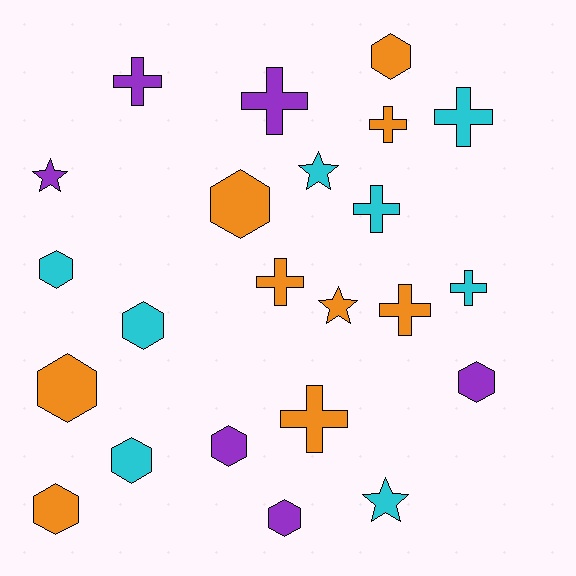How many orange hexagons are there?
There are 4 orange hexagons.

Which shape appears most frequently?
Hexagon, with 10 objects.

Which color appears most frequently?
Orange, with 9 objects.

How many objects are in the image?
There are 23 objects.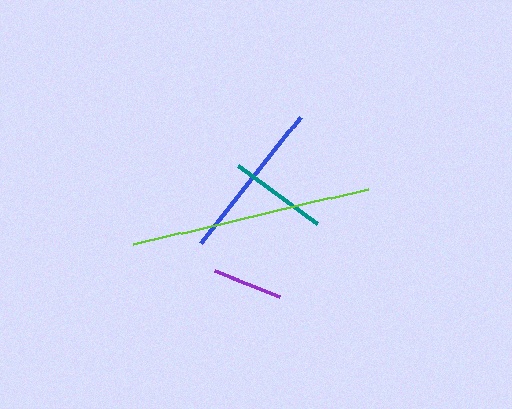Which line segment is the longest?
The lime line is the longest at approximately 242 pixels.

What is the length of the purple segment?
The purple segment is approximately 70 pixels long.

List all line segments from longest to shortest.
From longest to shortest: lime, blue, teal, purple.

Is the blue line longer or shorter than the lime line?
The lime line is longer than the blue line.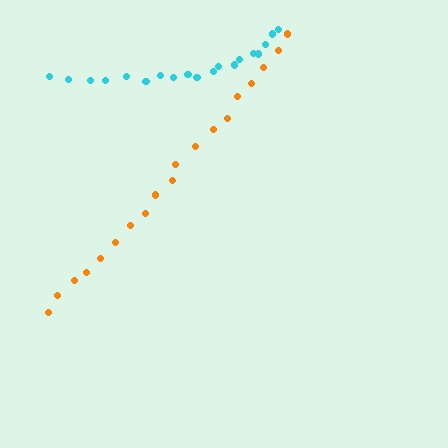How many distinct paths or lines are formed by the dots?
There are 2 distinct paths.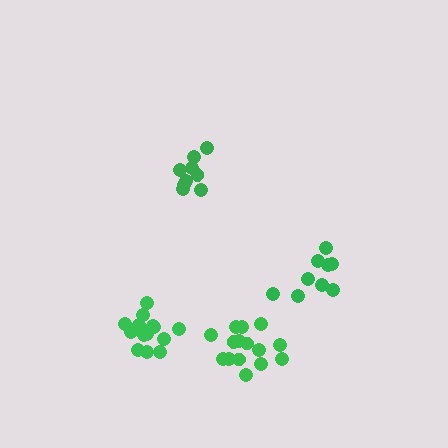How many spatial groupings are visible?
There are 4 spatial groupings.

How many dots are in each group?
Group 1: 14 dots, Group 2: 9 dots, Group 3: 15 dots, Group 4: 9 dots (47 total).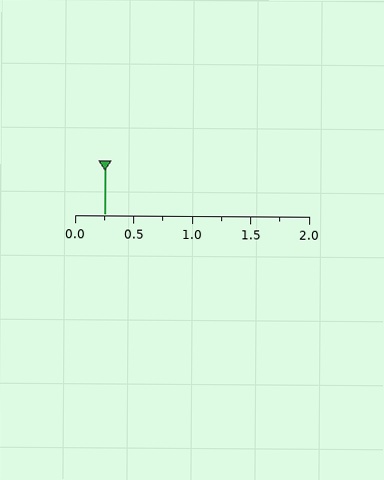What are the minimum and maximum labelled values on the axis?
The axis runs from 0.0 to 2.0.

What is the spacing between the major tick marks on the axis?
The major ticks are spaced 0.5 apart.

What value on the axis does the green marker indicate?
The marker indicates approximately 0.25.